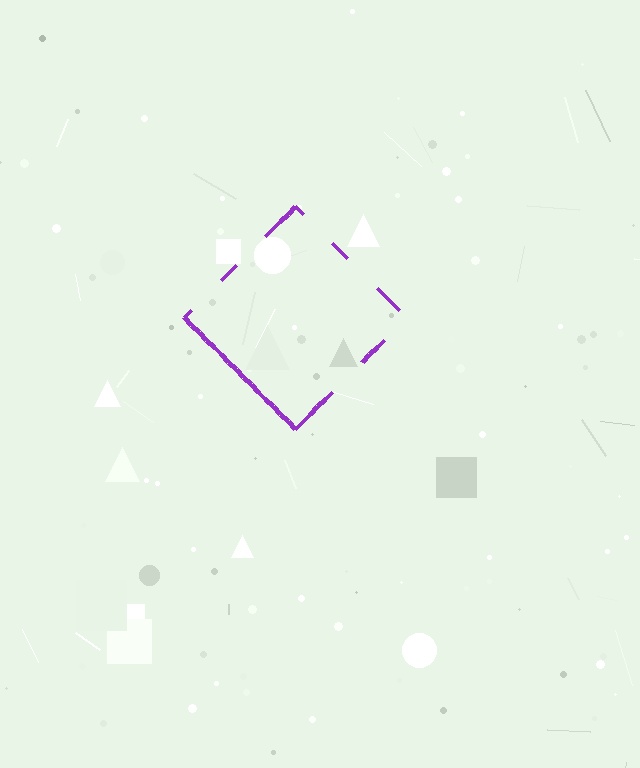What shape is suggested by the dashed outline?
The dashed outline suggests a diamond.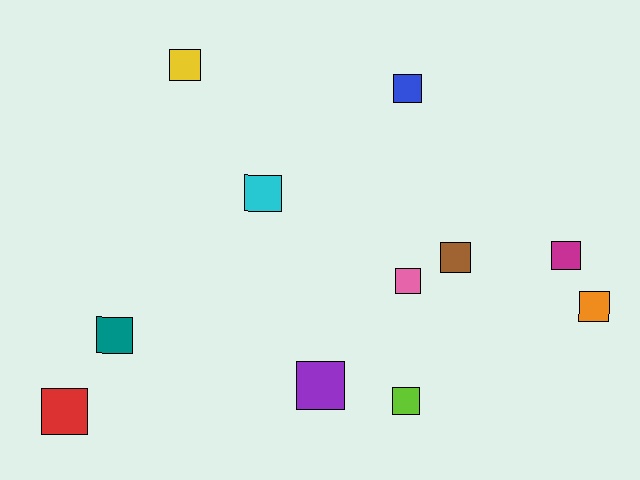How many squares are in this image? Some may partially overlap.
There are 11 squares.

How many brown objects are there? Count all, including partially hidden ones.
There is 1 brown object.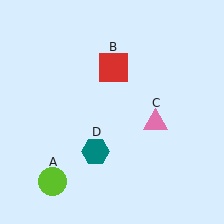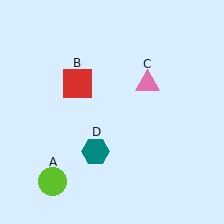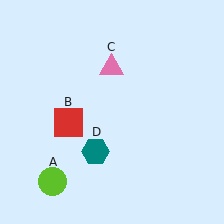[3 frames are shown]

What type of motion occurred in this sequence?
The red square (object B), pink triangle (object C) rotated counterclockwise around the center of the scene.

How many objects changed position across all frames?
2 objects changed position: red square (object B), pink triangle (object C).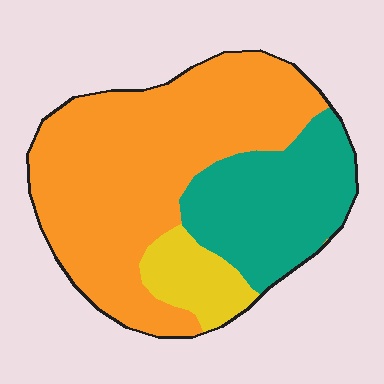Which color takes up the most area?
Orange, at roughly 60%.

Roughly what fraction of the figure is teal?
Teal takes up about one quarter (1/4) of the figure.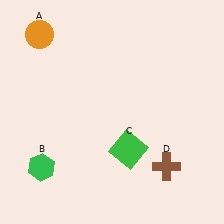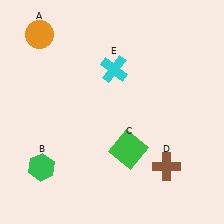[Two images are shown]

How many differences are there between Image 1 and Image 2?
There is 1 difference between the two images.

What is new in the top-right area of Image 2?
A cyan cross (E) was added in the top-right area of Image 2.